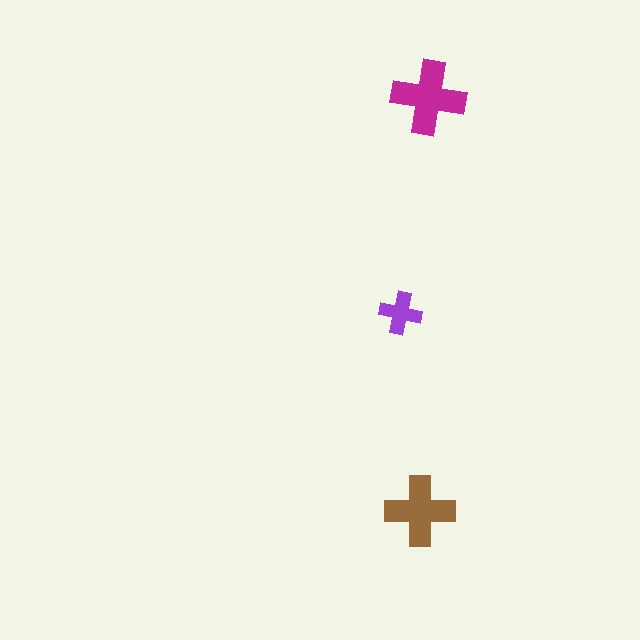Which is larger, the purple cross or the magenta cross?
The magenta one.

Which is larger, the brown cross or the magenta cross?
The magenta one.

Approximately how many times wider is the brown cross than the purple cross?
About 1.5 times wider.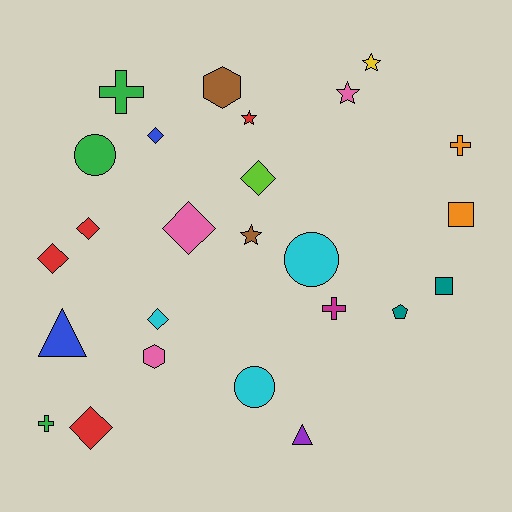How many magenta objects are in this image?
There is 1 magenta object.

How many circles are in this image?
There are 3 circles.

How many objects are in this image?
There are 25 objects.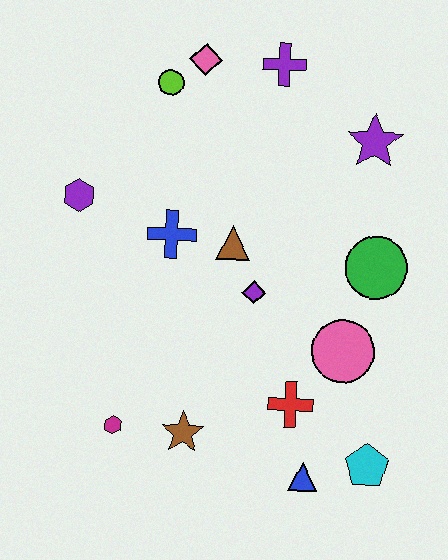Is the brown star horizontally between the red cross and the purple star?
No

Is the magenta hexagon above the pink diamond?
No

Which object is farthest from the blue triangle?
The pink diamond is farthest from the blue triangle.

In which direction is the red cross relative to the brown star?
The red cross is to the right of the brown star.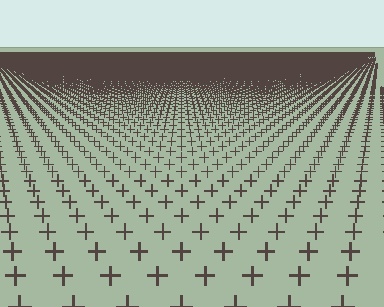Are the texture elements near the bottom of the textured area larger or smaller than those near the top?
Larger. Near the bottom, elements are closer to the viewer and appear at a bigger on-screen size.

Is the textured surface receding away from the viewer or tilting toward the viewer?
The surface is receding away from the viewer. Texture elements get smaller and denser toward the top.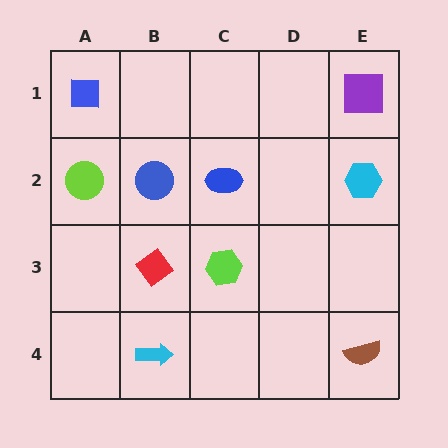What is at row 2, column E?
A cyan hexagon.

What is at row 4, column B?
A cyan arrow.